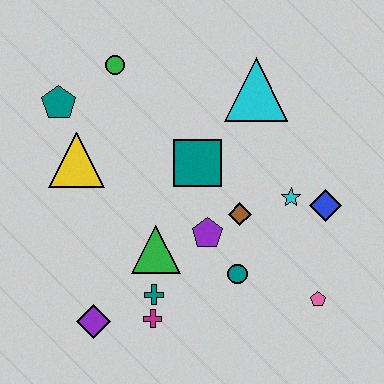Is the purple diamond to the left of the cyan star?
Yes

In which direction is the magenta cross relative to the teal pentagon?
The magenta cross is below the teal pentagon.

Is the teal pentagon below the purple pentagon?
No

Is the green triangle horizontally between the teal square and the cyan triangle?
No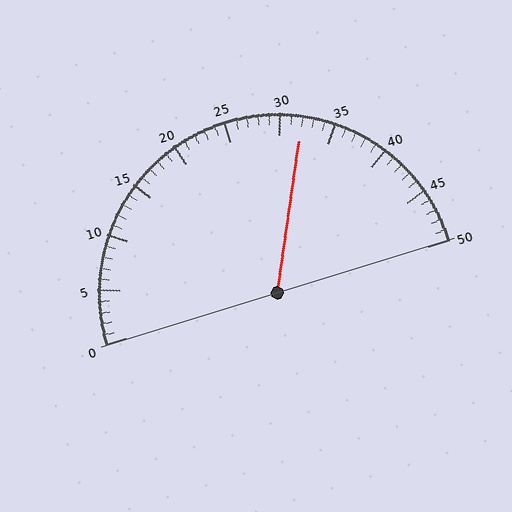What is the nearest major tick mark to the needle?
The nearest major tick mark is 30.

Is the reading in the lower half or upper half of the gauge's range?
The reading is in the upper half of the range (0 to 50).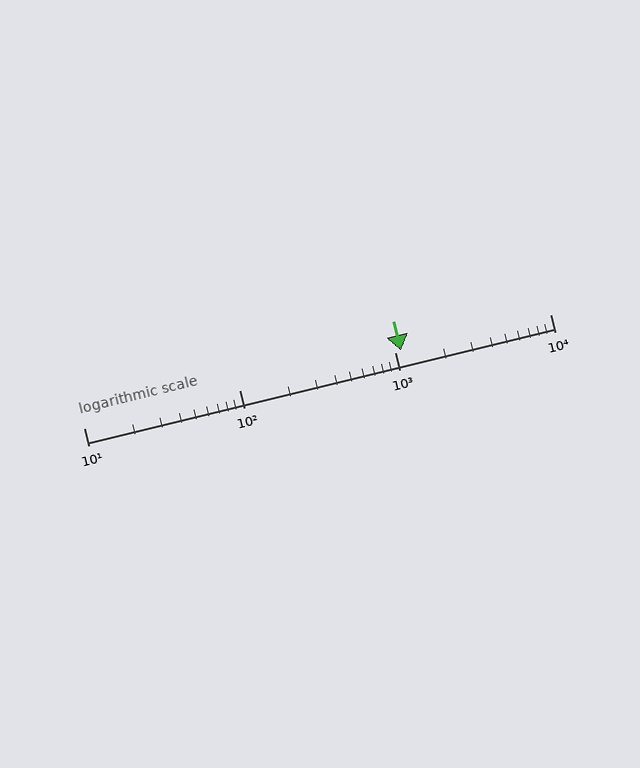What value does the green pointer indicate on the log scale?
The pointer indicates approximately 1100.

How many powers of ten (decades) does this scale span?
The scale spans 3 decades, from 10 to 10000.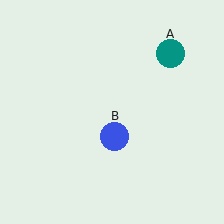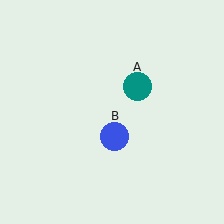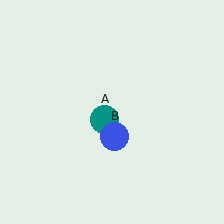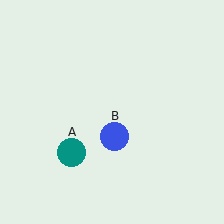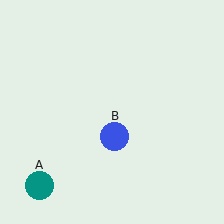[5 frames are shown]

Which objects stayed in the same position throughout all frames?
Blue circle (object B) remained stationary.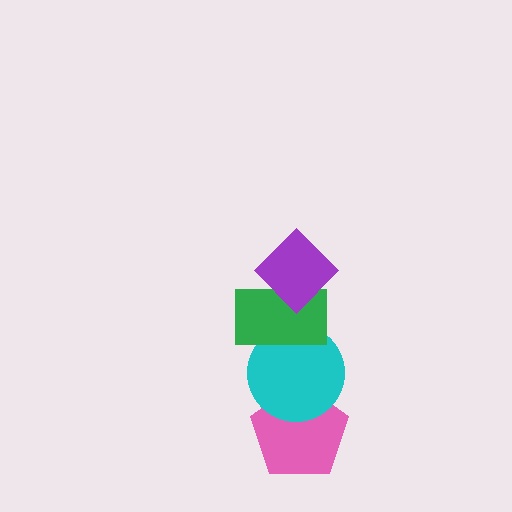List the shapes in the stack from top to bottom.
From top to bottom: the purple diamond, the green rectangle, the cyan circle, the pink pentagon.